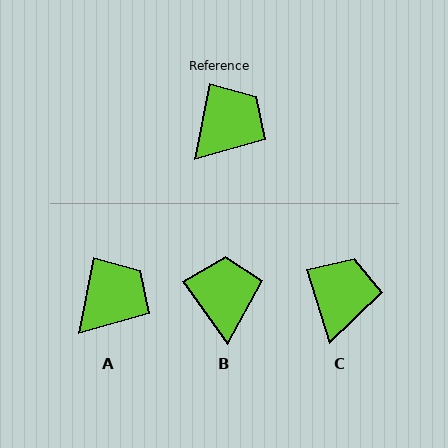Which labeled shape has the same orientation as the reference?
A.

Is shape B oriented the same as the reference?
No, it is off by about 46 degrees.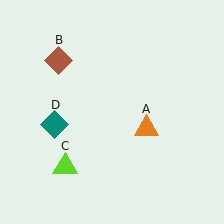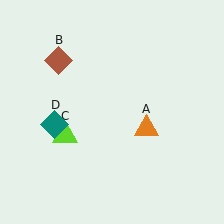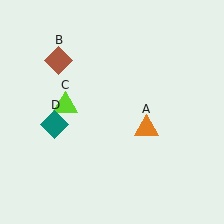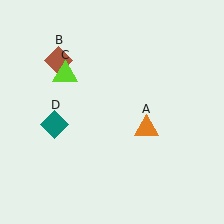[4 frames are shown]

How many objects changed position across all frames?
1 object changed position: lime triangle (object C).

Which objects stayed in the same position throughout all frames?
Orange triangle (object A) and brown diamond (object B) and teal diamond (object D) remained stationary.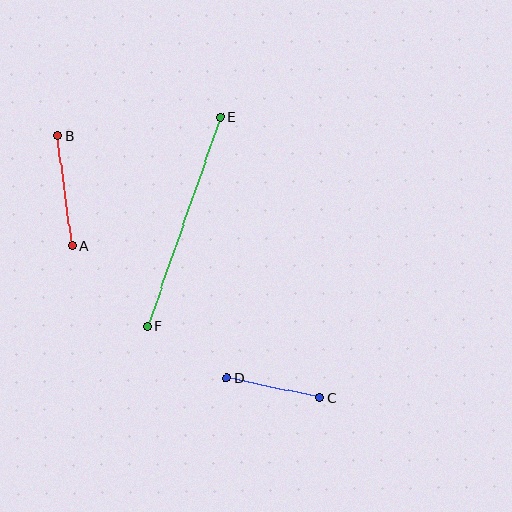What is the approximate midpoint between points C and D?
The midpoint is at approximately (273, 388) pixels.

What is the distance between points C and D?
The distance is approximately 96 pixels.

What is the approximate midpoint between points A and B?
The midpoint is at approximately (65, 191) pixels.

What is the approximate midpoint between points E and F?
The midpoint is at approximately (184, 222) pixels.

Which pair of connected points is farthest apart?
Points E and F are farthest apart.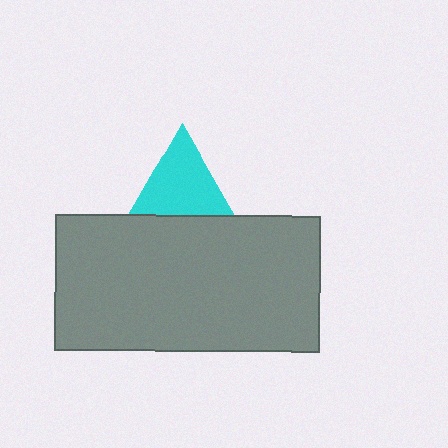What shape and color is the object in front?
The object in front is a gray rectangle.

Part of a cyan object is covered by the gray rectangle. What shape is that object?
It is a triangle.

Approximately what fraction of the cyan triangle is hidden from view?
Roughly 37% of the cyan triangle is hidden behind the gray rectangle.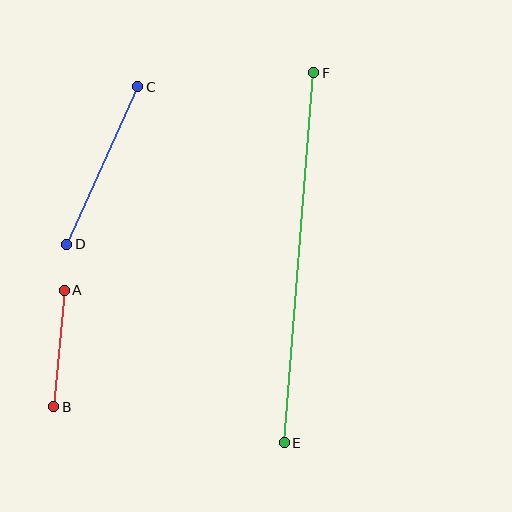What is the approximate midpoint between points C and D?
The midpoint is at approximately (102, 166) pixels.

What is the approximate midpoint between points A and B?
The midpoint is at approximately (59, 349) pixels.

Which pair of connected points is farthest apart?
Points E and F are farthest apart.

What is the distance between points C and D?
The distance is approximately 173 pixels.